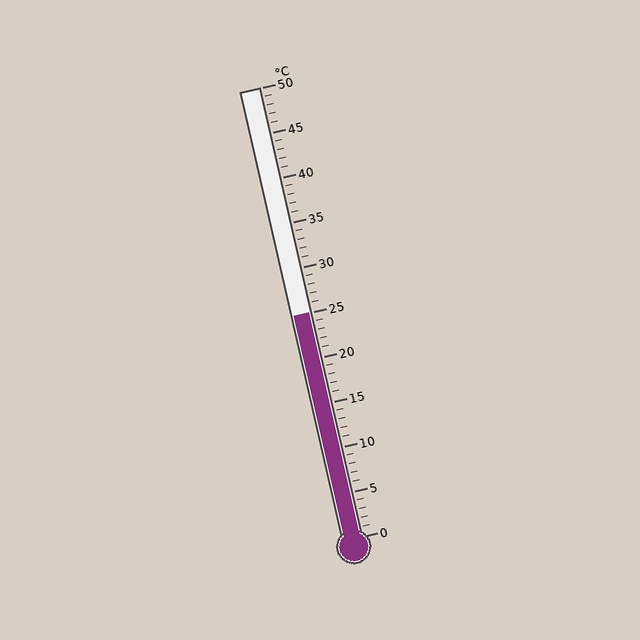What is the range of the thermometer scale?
The thermometer scale ranges from 0°C to 50°C.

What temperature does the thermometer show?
The thermometer shows approximately 25°C.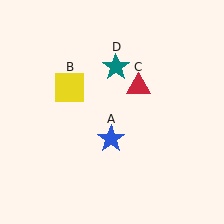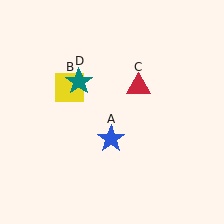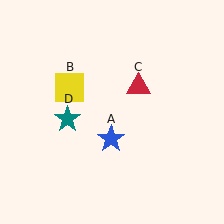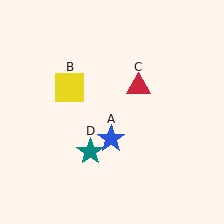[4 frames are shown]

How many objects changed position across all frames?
1 object changed position: teal star (object D).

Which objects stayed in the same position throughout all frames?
Blue star (object A) and yellow square (object B) and red triangle (object C) remained stationary.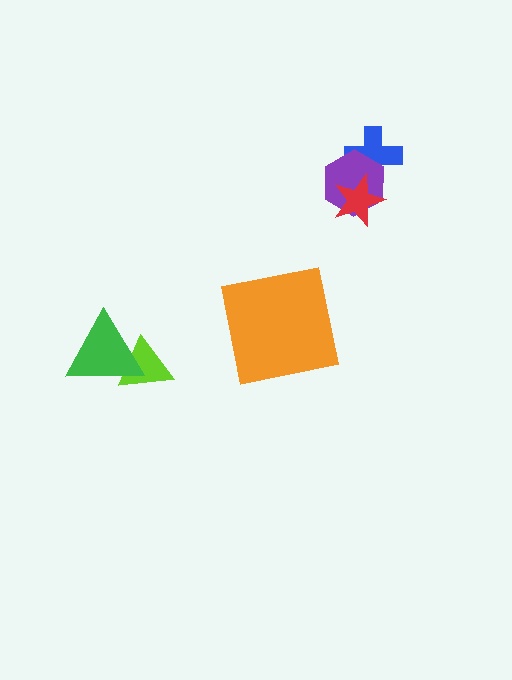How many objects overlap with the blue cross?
2 objects overlap with the blue cross.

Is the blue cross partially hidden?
Yes, it is partially covered by another shape.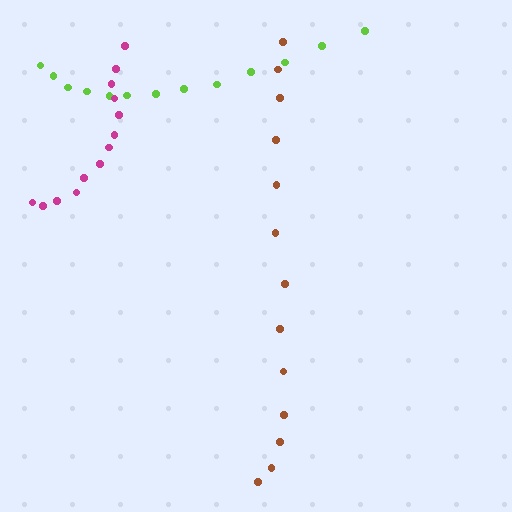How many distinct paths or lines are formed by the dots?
There are 3 distinct paths.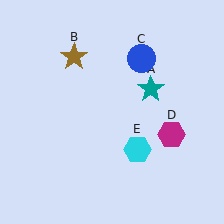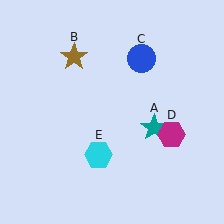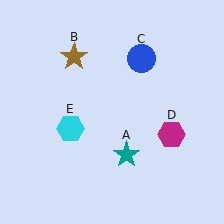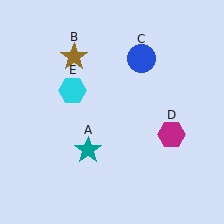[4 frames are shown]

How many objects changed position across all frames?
2 objects changed position: teal star (object A), cyan hexagon (object E).